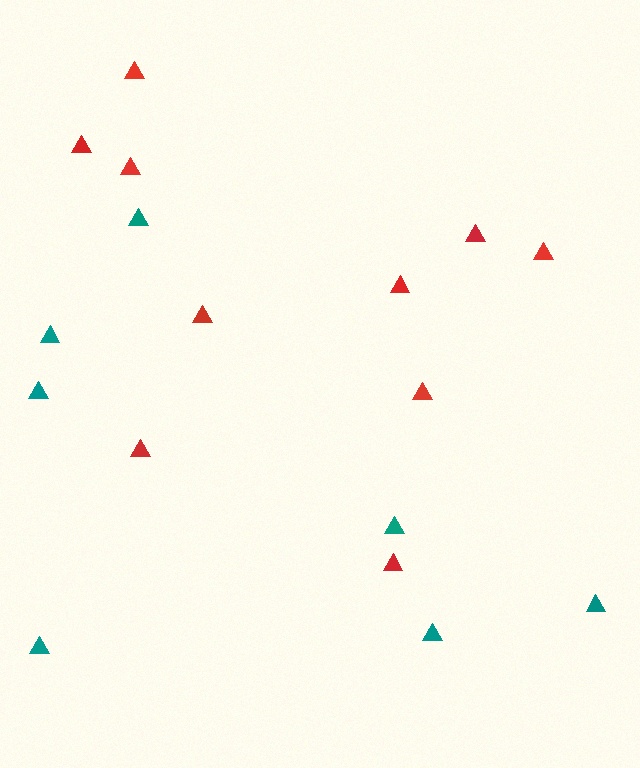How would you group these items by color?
There are 2 groups: one group of red triangles (10) and one group of teal triangles (7).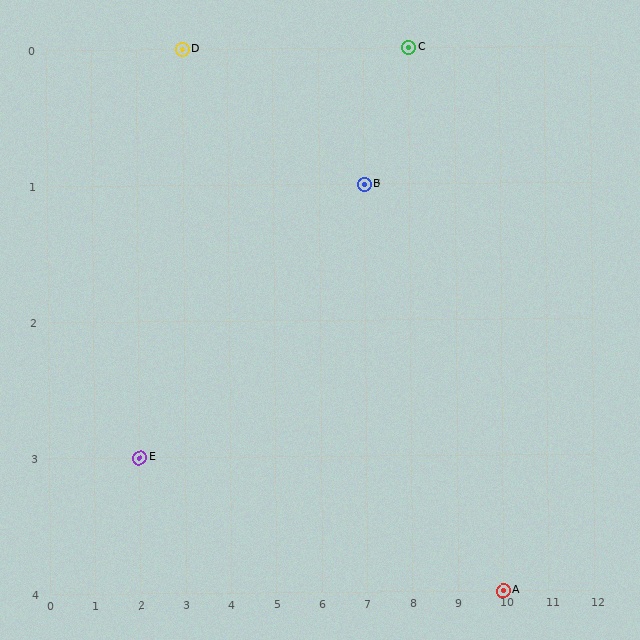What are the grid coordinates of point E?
Point E is at grid coordinates (2, 3).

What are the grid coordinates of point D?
Point D is at grid coordinates (3, 0).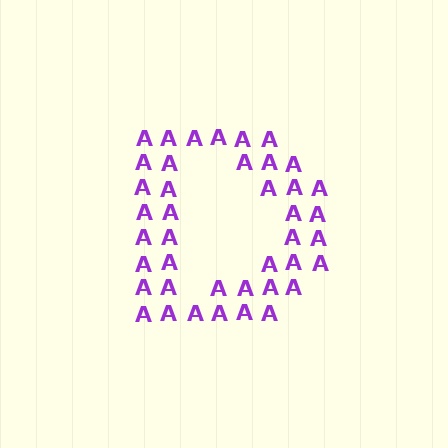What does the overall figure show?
The overall figure shows the letter D.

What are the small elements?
The small elements are letter A's.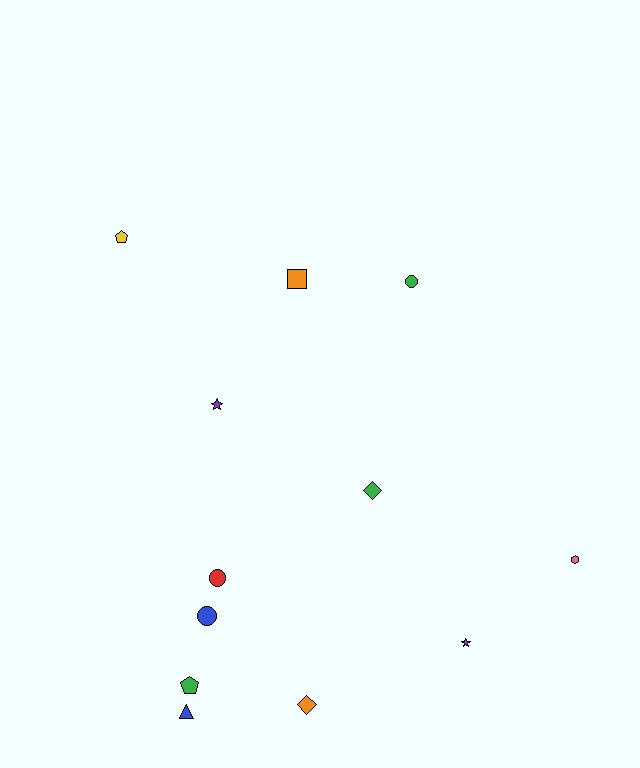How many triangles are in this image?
There is 1 triangle.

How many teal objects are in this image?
There are no teal objects.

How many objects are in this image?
There are 12 objects.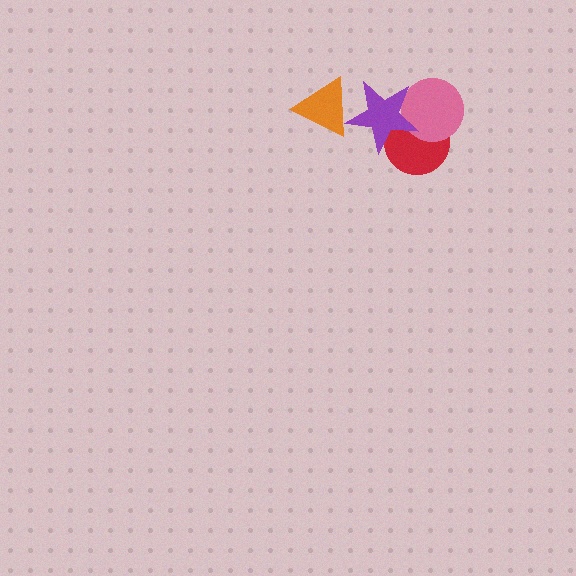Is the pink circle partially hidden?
Yes, it is partially covered by another shape.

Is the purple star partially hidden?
Yes, it is partially covered by another shape.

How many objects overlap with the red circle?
2 objects overlap with the red circle.